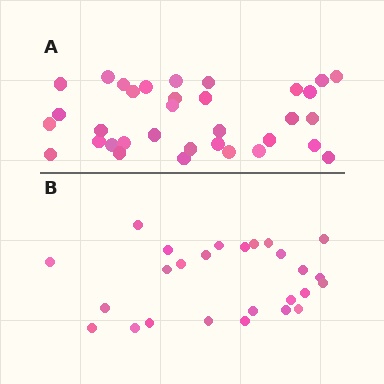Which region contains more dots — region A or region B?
Region A (the top region) has more dots.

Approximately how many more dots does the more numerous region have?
Region A has roughly 8 or so more dots than region B.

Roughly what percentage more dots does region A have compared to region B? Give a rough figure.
About 30% more.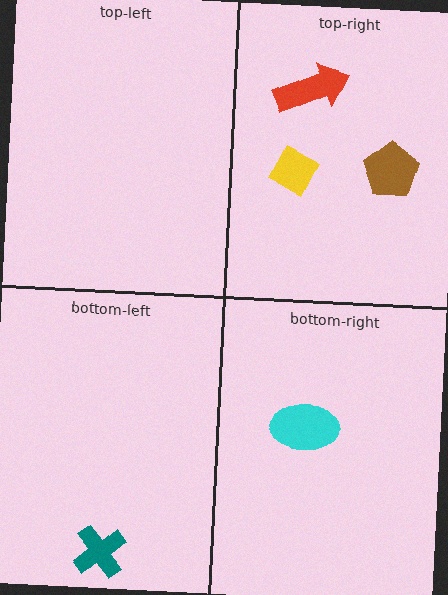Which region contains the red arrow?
The top-right region.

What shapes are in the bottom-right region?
The cyan ellipse.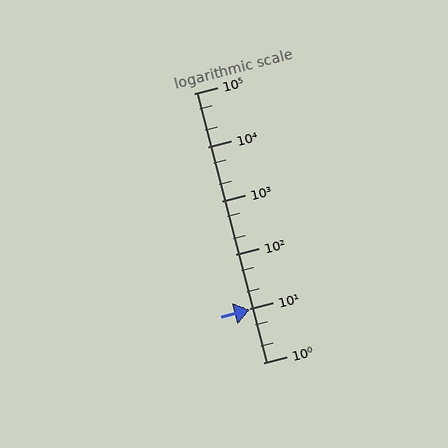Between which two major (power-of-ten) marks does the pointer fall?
The pointer is between 1 and 10.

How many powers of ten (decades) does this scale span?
The scale spans 5 decades, from 1 to 100000.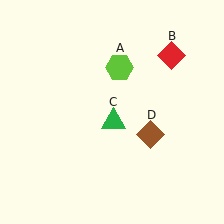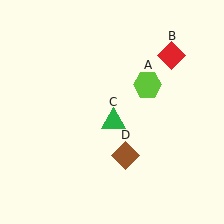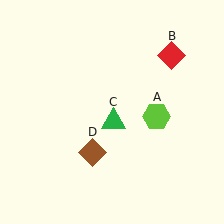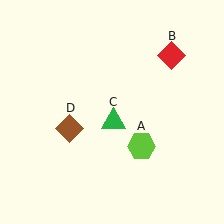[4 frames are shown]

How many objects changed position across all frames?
2 objects changed position: lime hexagon (object A), brown diamond (object D).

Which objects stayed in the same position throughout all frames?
Red diamond (object B) and green triangle (object C) remained stationary.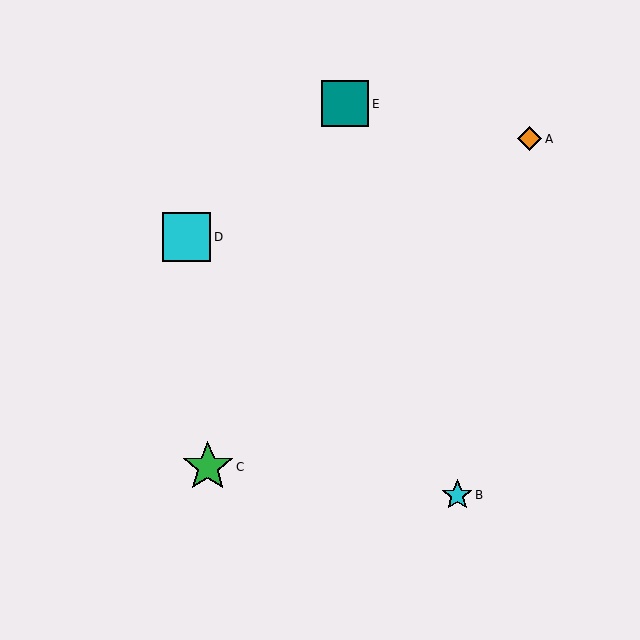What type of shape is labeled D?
Shape D is a cyan square.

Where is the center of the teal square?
The center of the teal square is at (345, 104).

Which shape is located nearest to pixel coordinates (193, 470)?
The green star (labeled C) at (208, 467) is nearest to that location.